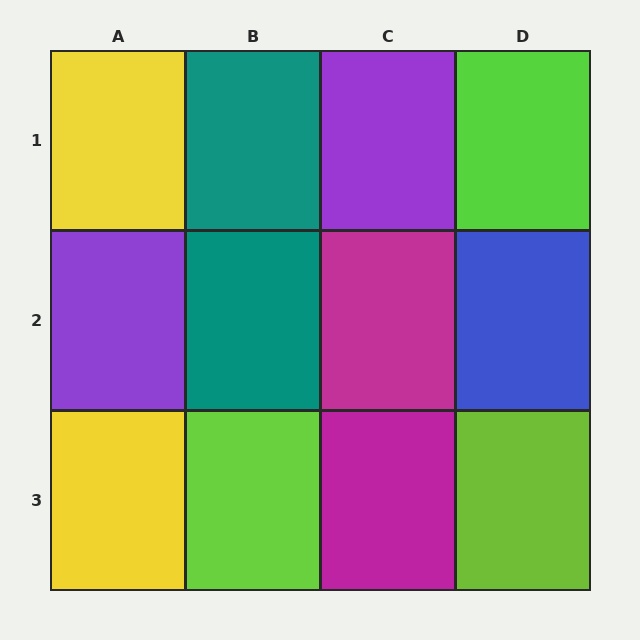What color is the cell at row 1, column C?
Purple.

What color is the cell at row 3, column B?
Lime.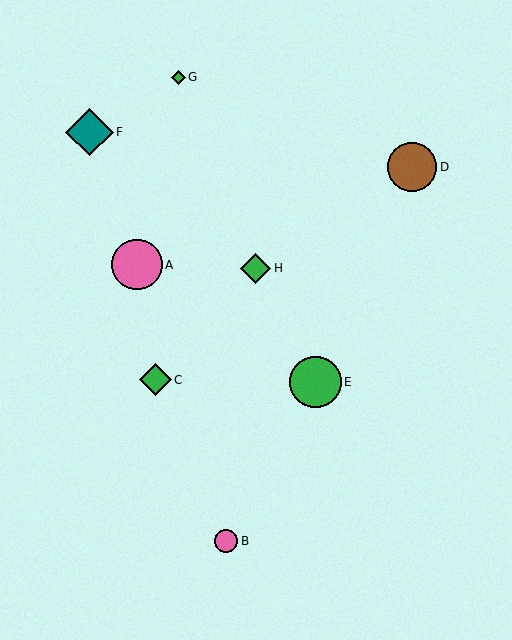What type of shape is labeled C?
Shape C is a green diamond.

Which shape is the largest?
The green circle (labeled E) is the largest.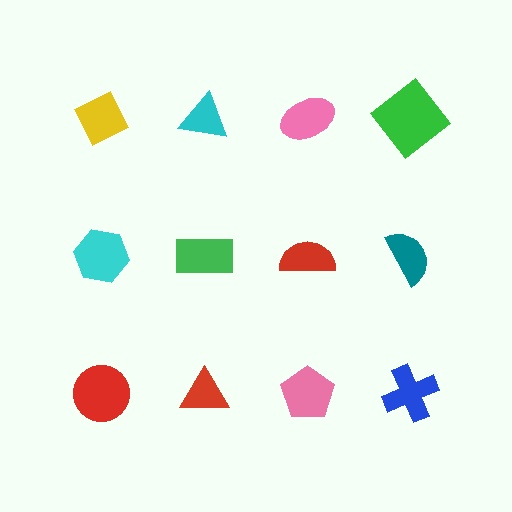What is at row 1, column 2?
A cyan triangle.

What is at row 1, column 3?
A pink ellipse.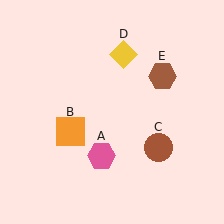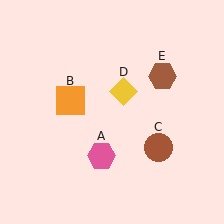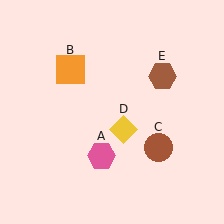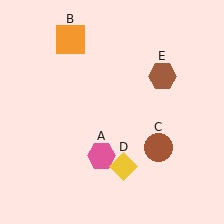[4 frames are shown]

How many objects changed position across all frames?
2 objects changed position: orange square (object B), yellow diamond (object D).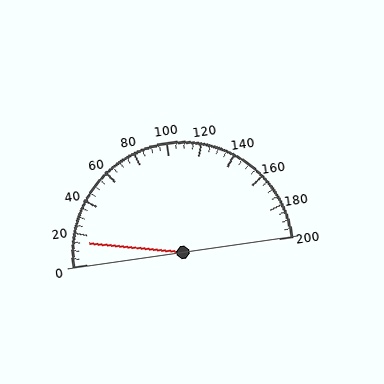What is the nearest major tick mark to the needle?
The nearest major tick mark is 20.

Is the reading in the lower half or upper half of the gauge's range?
The reading is in the lower half of the range (0 to 200).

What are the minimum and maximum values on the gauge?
The gauge ranges from 0 to 200.